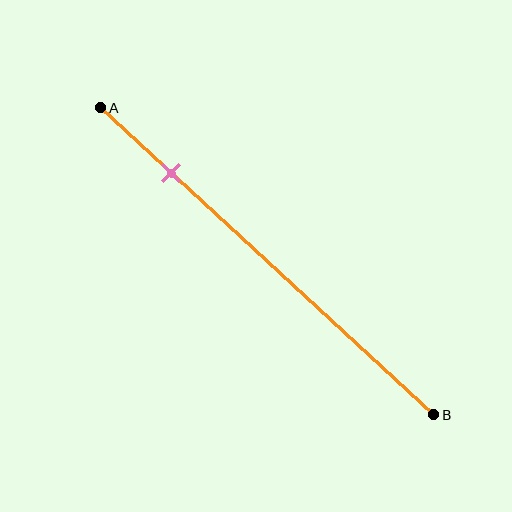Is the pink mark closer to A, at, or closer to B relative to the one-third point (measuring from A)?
The pink mark is closer to point A than the one-third point of segment AB.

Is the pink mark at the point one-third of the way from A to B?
No, the mark is at about 20% from A, not at the 33% one-third point.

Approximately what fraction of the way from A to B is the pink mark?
The pink mark is approximately 20% of the way from A to B.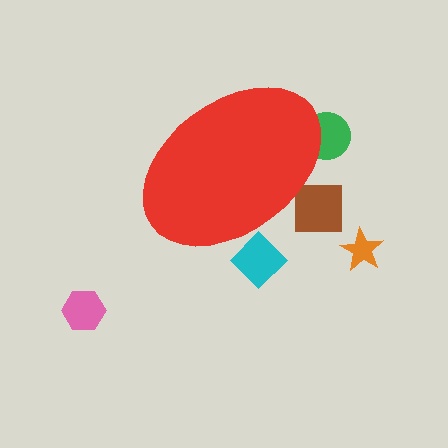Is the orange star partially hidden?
No, the orange star is fully visible.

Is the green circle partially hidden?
Yes, the green circle is partially hidden behind the red ellipse.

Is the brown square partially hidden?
Yes, the brown square is partially hidden behind the red ellipse.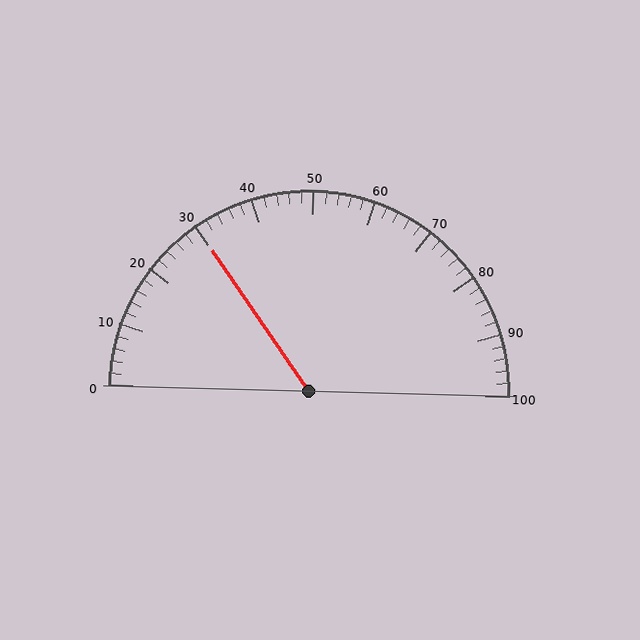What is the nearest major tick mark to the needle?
The nearest major tick mark is 30.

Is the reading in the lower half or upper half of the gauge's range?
The reading is in the lower half of the range (0 to 100).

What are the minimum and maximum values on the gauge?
The gauge ranges from 0 to 100.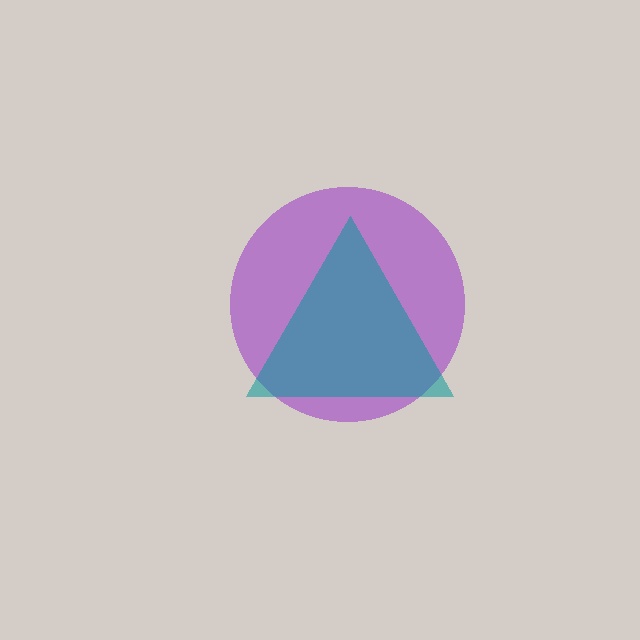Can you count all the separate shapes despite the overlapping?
Yes, there are 2 separate shapes.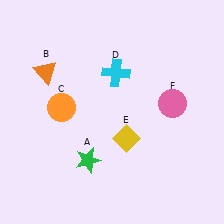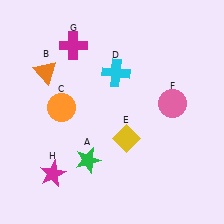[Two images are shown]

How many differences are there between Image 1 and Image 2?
There are 2 differences between the two images.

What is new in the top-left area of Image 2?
A magenta cross (G) was added in the top-left area of Image 2.